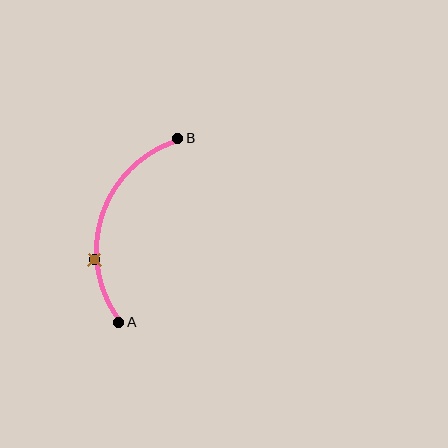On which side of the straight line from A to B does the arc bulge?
The arc bulges to the left of the straight line connecting A and B.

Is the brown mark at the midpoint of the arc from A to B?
No. The brown mark lies on the arc but is closer to endpoint A. The arc midpoint would be at the point on the curve equidistant along the arc from both A and B.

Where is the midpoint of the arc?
The arc midpoint is the point on the curve farthest from the straight line joining A and B. It sits to the left of that line.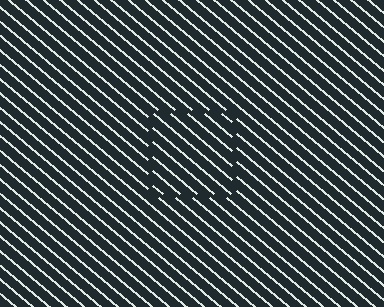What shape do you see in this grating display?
An illusory square. The interior of the shape contains the same grating, shifted by half a period — the contour is defined by the phase discontinuity where line-ends from the inner and outer gratings abut.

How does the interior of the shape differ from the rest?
The interior of the shape contains the same grating, shifted by half a period — the contour is defined by the phase discontinuity where line-ends from the inner and outer gratings abut.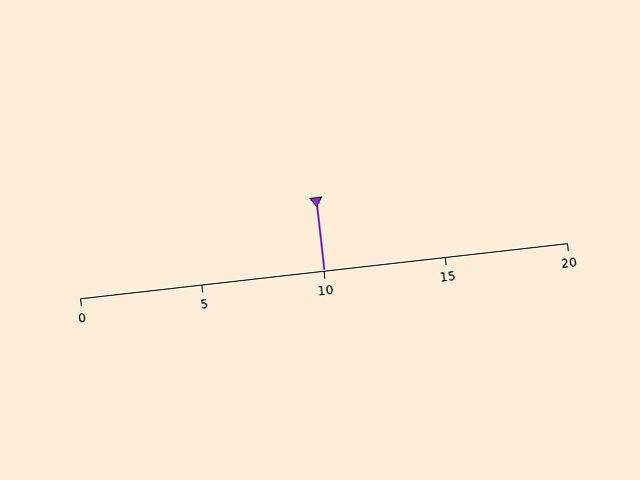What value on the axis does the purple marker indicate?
The marker indicates approximately 10.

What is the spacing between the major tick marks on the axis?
The major ticks are spaced 5 apart.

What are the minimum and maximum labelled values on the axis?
The axis runs from 0 to 20.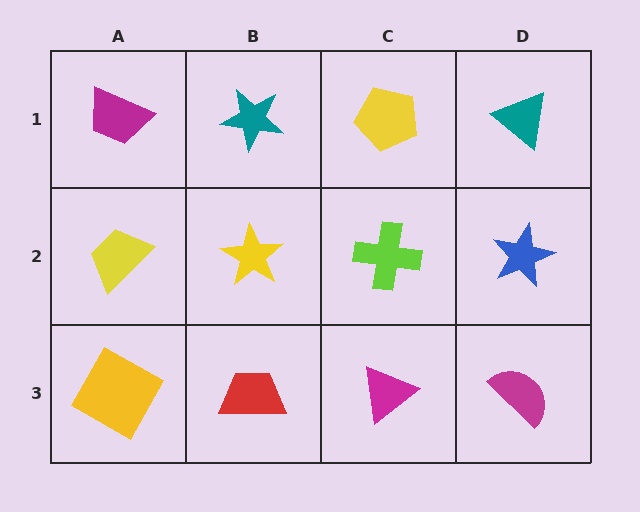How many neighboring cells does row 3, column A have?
2.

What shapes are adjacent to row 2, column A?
A magenta trapezoid (row 1, column A), a yellow square (row 3, column A), a yellow star (row 2, column B).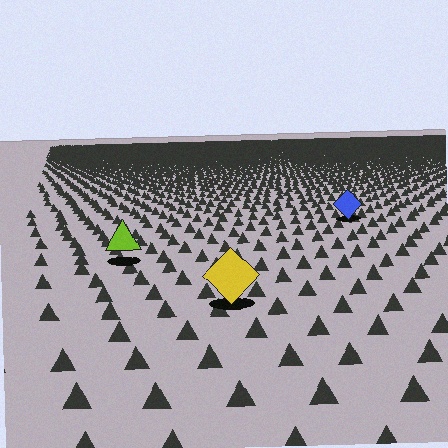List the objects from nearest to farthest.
From nearest to farthest: the yellow diamond, the lime triangle, the blue diamond.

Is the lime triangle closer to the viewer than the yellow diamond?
No. The yellow diamond is closer — you can tell from the texture gradient: the ground texture is coarser near it.